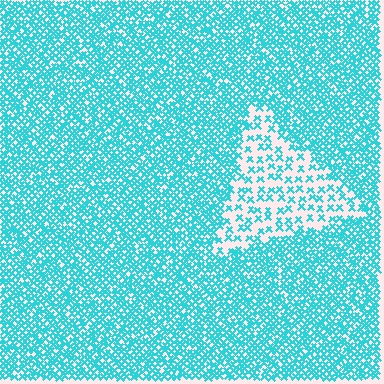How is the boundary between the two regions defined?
The boundary is defined by a change in element density (approximately 2.7x ratio). All elements are the same color, size, and shape.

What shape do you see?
I see a triangle.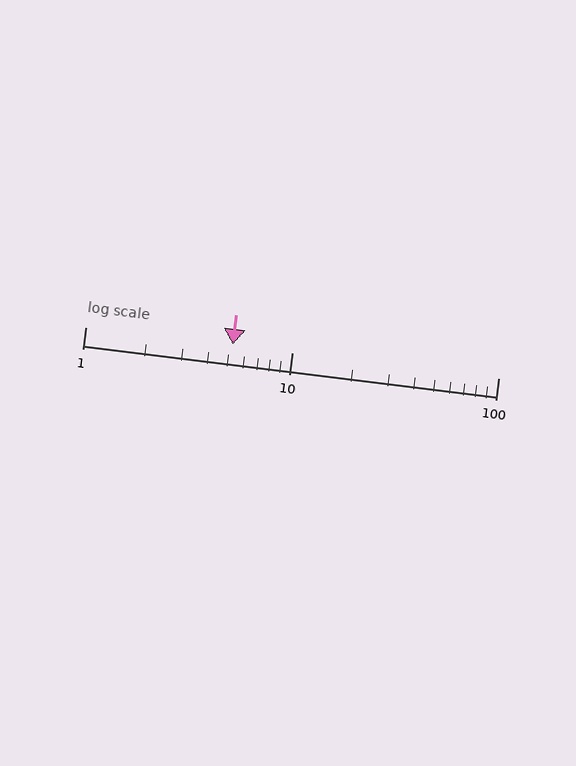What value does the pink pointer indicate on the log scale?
The pointer indicates approximately 5.2.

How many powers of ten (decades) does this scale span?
The scale spans 2 decades, from 1 to 100.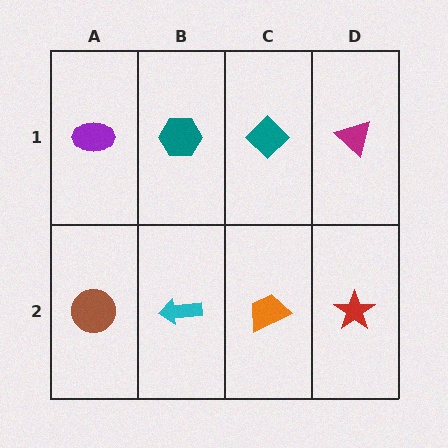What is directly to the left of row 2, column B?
A brown circle.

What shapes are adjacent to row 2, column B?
A teal hexagon (row 1, column B), a brown circle (row 2, column A), an orange trapezoid (row 2, column C).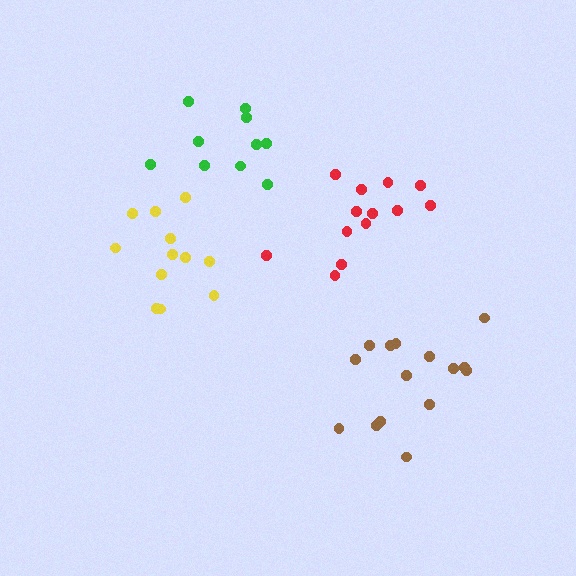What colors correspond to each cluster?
The clusters are colored: yellow, red, brown, green.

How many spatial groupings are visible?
There are 4 spatial groupings.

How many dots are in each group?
Group 1: 12 dots, Group 2: 13 dots, Group 3: 15 dots, Group 4: 10 dots (50 total).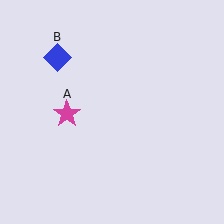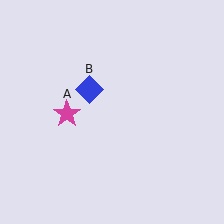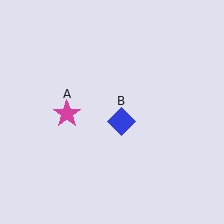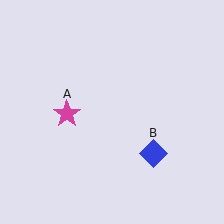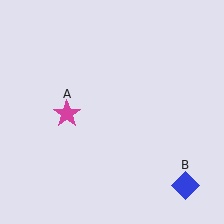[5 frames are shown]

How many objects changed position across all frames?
1 object changed position: blue diamond (object B).